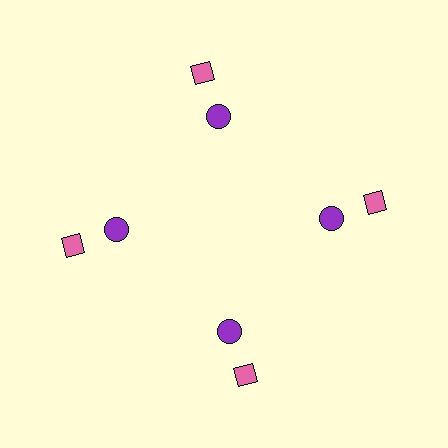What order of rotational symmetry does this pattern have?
This pattern has 4-fold rotational symmetry.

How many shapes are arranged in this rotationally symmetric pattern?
There are 8 shapes, arranged in 4 groups of 2.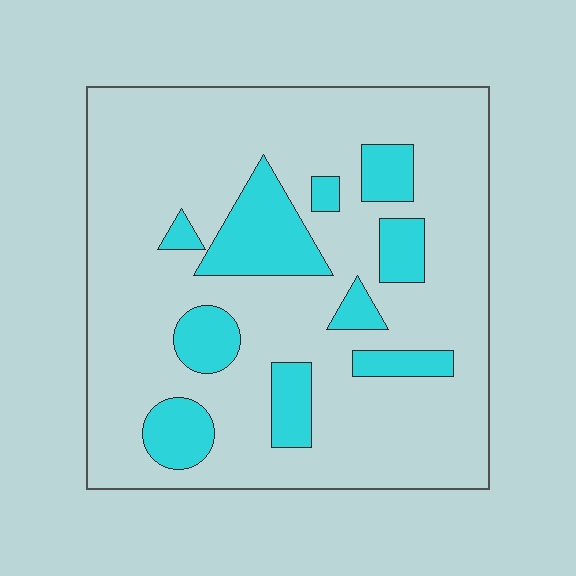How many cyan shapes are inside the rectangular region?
10.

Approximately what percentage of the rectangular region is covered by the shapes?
Approximately 20%.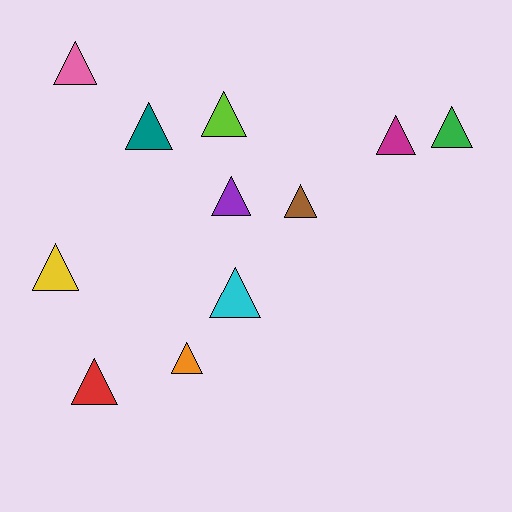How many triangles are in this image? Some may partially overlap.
There are 11 triangles.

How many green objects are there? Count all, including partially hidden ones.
There is 1 green object.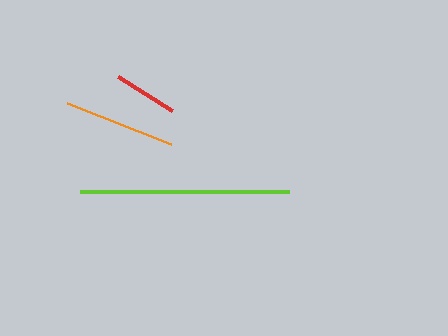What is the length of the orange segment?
The orange segment is approximately 112 pixels long.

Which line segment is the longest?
The lime line is the longest at approximately 209 pixels.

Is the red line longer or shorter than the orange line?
The orange line is longer than the red line.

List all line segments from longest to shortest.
From longest to shortest: lime, orange, red.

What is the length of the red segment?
The red segment is approximately 64 pixels long.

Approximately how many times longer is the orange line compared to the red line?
The orange line is approximately 1.7 times the length of the red line.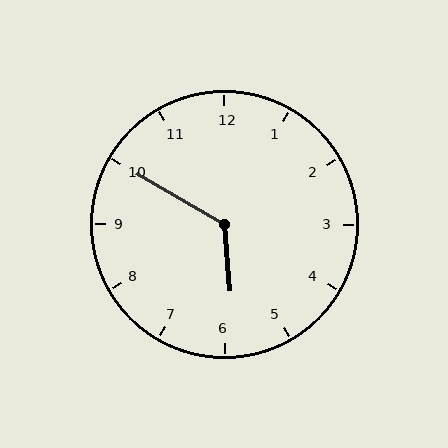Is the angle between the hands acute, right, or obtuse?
It is obtuse.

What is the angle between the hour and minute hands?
Approximately 125 degrees.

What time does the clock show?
5:50.